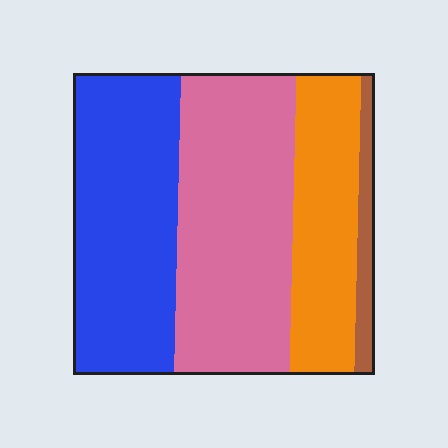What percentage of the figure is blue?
Blue takes up about one third (1/3) of the figure.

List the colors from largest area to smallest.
From largest to smallest: pink, blue, orange, brown.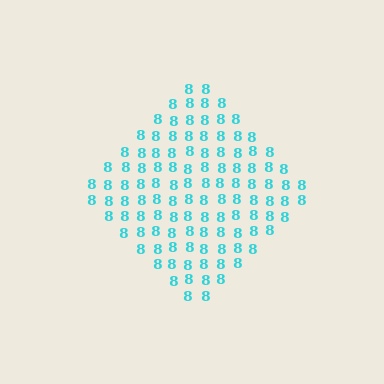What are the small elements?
The small elements are digit 8's.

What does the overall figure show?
The overall figure shows a diamond.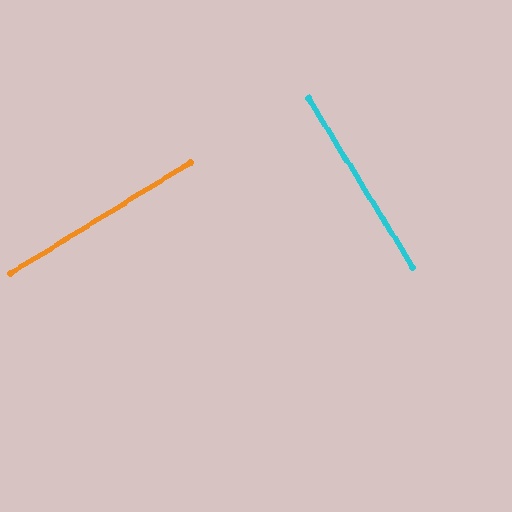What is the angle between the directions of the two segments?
Approximately 90 degrees.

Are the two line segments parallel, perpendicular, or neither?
Perpendicular — they meet at approximately 90°.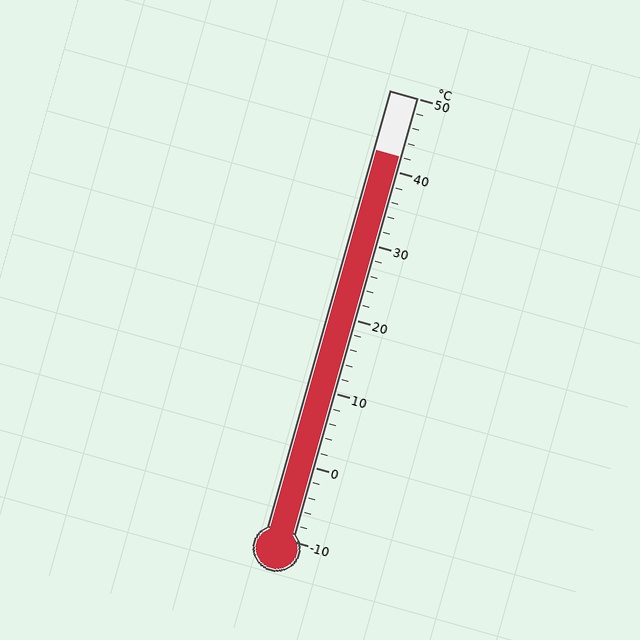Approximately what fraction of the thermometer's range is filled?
The thermometer is filled to approximately 85% of its range.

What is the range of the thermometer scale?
The thermometer scale ranges from -10°C to 50°C.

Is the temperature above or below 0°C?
The temperature is above 0°C.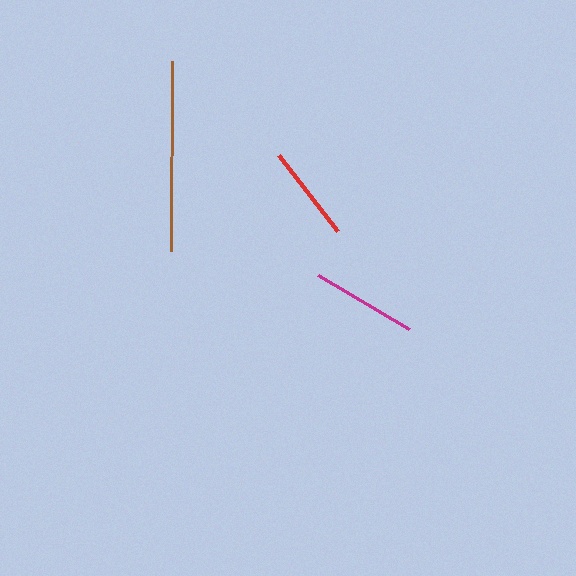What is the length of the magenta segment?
The magenta segment is approximately 106 pixels long.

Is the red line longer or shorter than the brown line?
The brown line is longer than the red line.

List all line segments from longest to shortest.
From longest to shortest: brown, magenta, red.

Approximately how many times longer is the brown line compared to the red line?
The brown line is approximately 2.0 times the length of the red line.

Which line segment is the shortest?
The red line is the shortest at approximately 96 pixels.